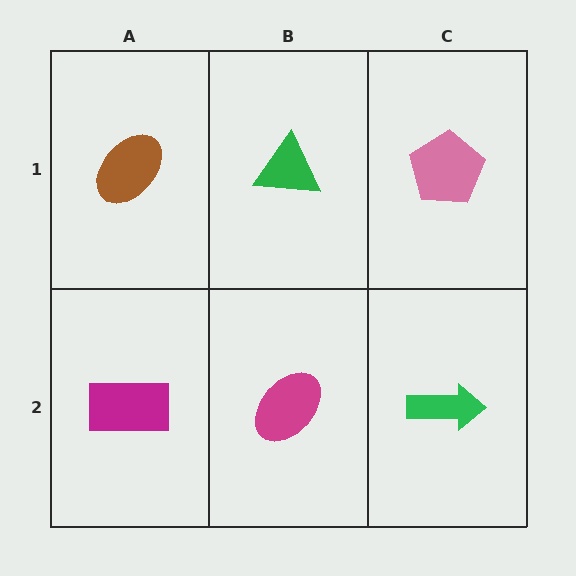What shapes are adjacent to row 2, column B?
A green triangle (row 1, column B), a magenta rectangle (row 2, column A), a green arrow (row 2, column C).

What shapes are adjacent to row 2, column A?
A brown ellipse (row 1, column A), a magenta ellipse (row 2, column B).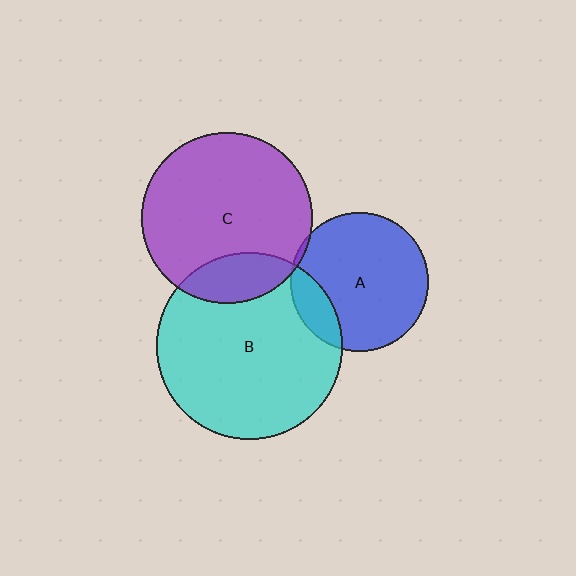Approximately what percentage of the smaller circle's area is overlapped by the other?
Approximately 15%.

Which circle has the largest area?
Circle B (cyan).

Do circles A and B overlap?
Yes.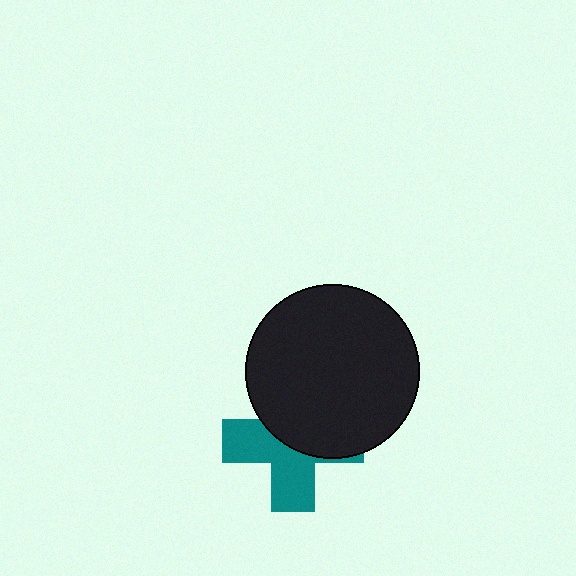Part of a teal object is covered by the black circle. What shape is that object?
It is a cross.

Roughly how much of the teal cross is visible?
About half of it is visible (roughly 49%).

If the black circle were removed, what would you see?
You would see the complete teal cross.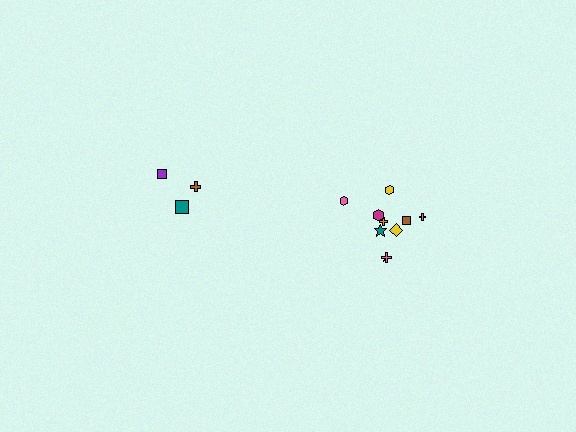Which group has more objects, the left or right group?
The right group.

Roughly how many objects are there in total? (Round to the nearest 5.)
Roughly 15 objects in total.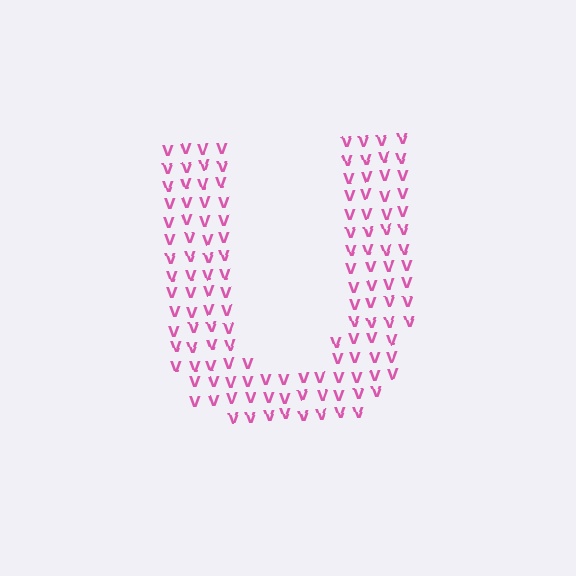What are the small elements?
The small elements are letter V's.